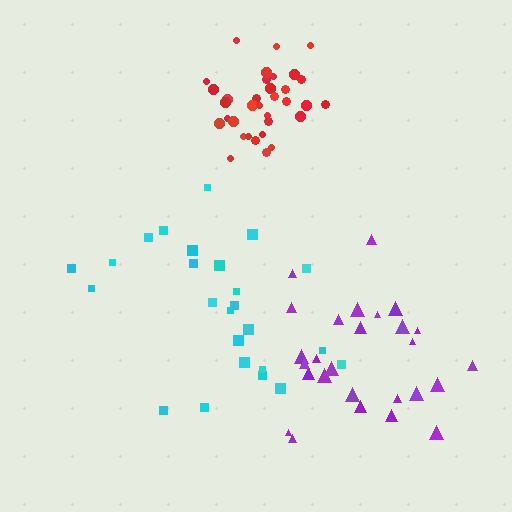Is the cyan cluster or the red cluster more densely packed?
Red.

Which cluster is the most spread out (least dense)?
Cyan.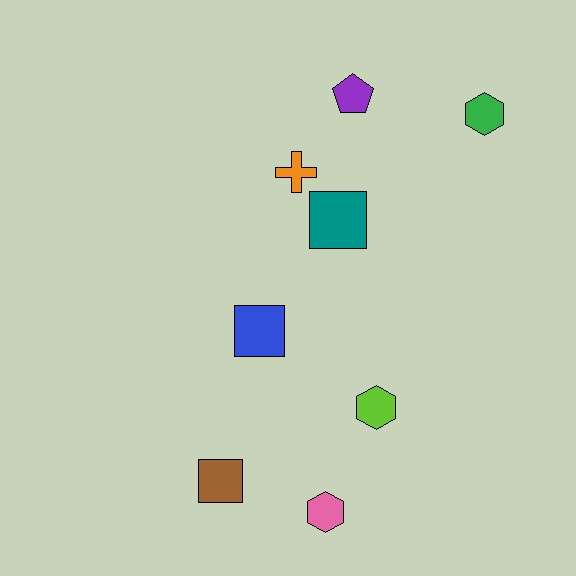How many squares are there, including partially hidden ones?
There are 3 squares.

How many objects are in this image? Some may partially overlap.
There are 8 objects.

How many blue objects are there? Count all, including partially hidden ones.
There is 1 blue object.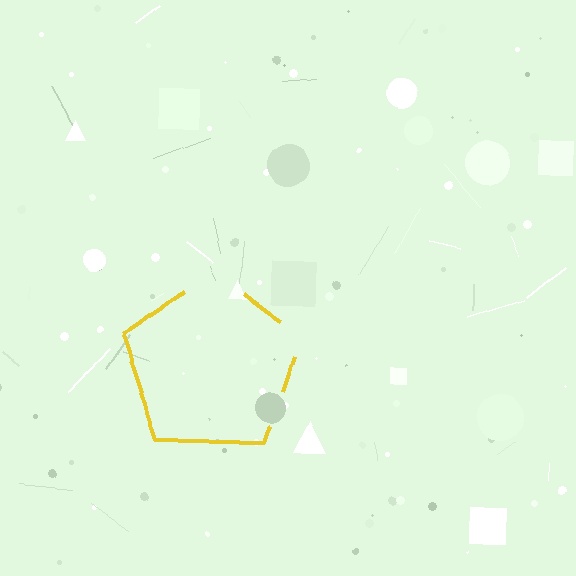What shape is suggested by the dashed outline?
The dashed outline suggests a pentagon.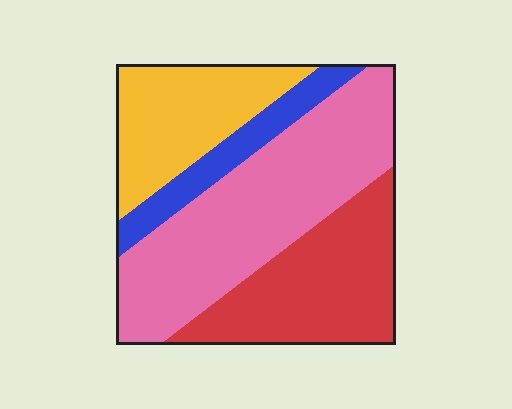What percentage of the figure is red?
Red takes up about one quarter (1/4) of the figure.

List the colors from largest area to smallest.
From largest to smallest: pink, red, yellow, blue.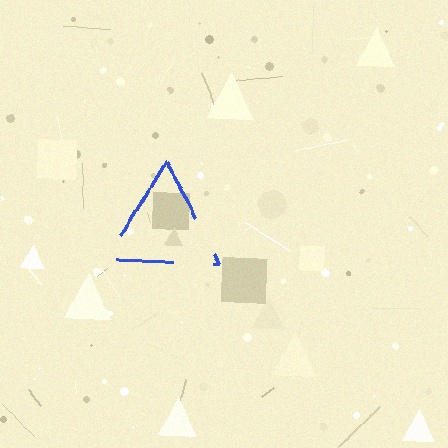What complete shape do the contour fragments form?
The contour fragments form a triangle.